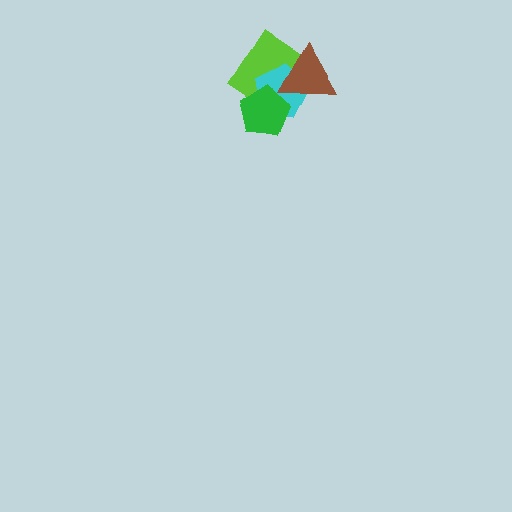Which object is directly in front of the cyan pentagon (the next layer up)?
The brown triangle is directly in front of the cyan pentagon.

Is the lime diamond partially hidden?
Yes, it is partially covered by another shape.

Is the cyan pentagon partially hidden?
Yes, it is partially covered by another shape.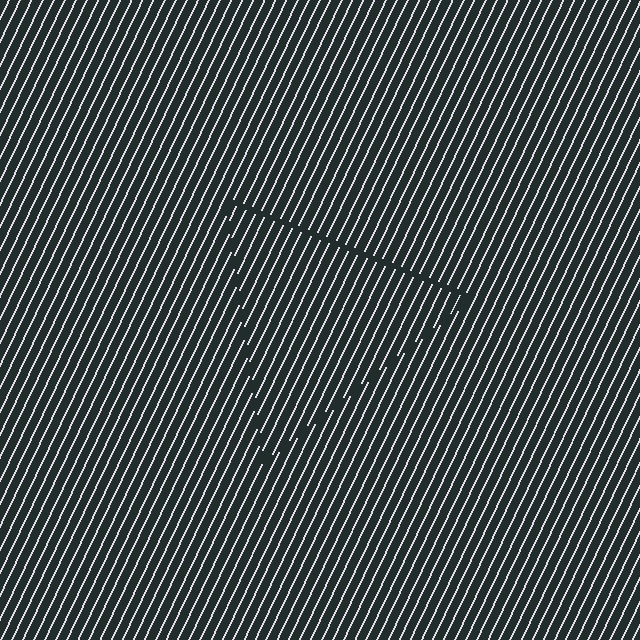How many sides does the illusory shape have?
3 sides — the line-ends trace a triangle.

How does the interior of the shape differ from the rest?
The interior of the shape contains the same grating, shifted by half a period — the contour is defined by the phase discontinuity where line-ends from the inner and outer gratings abut.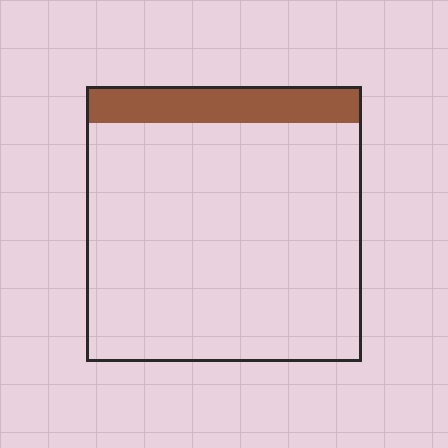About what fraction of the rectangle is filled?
About one eighth (1/8).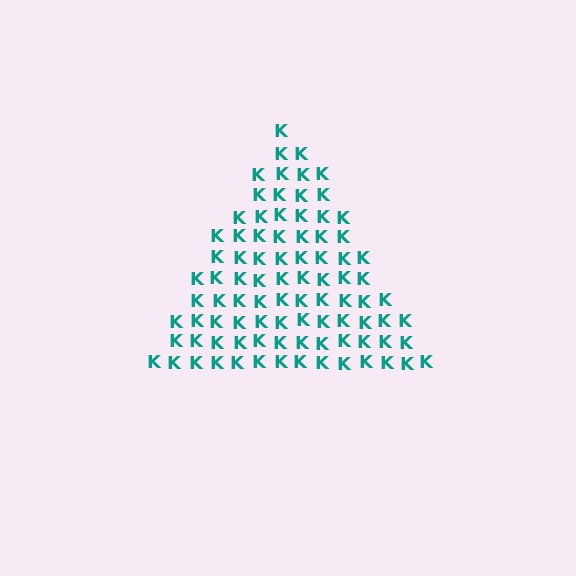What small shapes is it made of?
It is made of small letter K's.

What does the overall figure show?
The overall figure shows a triangle.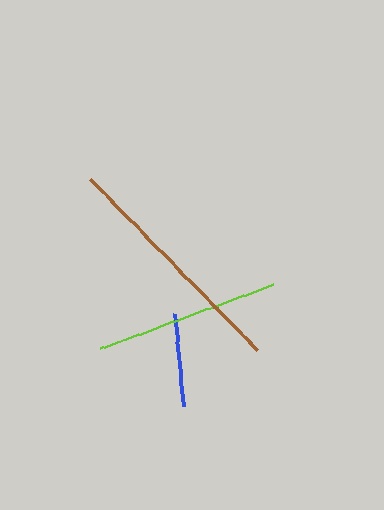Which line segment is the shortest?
The blue line is the shortest at approximately 93 pixels.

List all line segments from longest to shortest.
From longest to shortest: brown, lime, blue.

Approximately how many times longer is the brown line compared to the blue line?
The brown line is approximately 2.6 times the length of the blue line.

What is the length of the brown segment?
The brown segment is approximately 239 pixels long.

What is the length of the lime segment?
The lime segment is approximately 184 pixels long.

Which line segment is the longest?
The brown line is the longest at approximately 239 pixels.